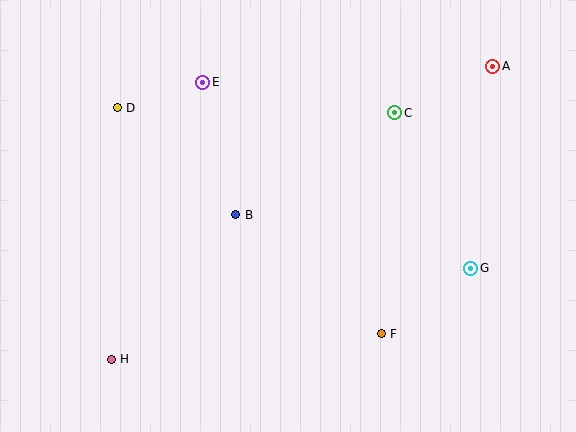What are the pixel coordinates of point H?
Point H is at (111, 359).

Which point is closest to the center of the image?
Point B at (236, 215) is closest to the center.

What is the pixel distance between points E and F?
The distance between E and F is 309 pixels.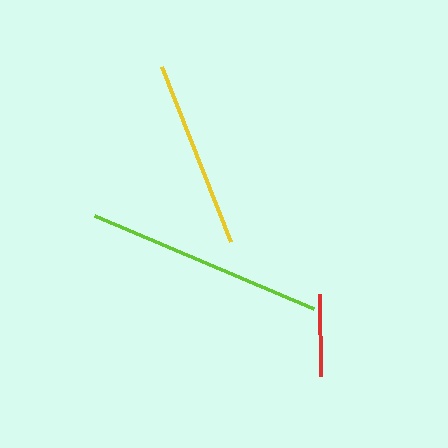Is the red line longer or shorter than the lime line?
The lime line is longer than the red line.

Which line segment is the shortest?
The red line is the shortest at approximately 82 pixels.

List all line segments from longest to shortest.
From longest to shortest: lime, yellow, red.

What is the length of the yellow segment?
The yellow segment is approximately 188 pixels long.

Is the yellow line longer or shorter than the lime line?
The lime line is longer than the yellow line.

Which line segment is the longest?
The lime line is the longest at approximately 238 pixels.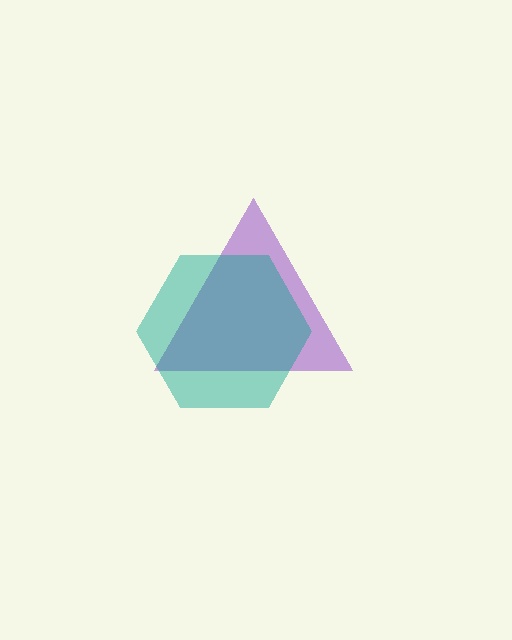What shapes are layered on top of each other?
The layered shapes are: a purple triangle, a teal hexagon.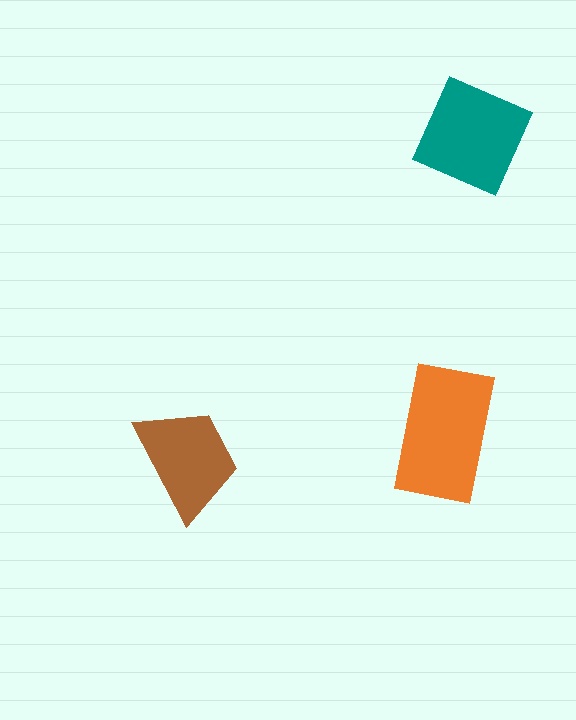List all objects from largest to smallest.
The orange rectangle, the teal diamond, the brown trapezoid.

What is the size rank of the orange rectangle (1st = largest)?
1st.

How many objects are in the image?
There are 3 objects in the image.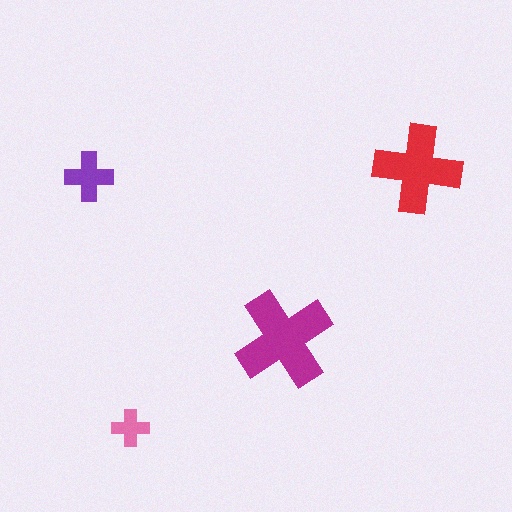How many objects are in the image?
There are 4 objects in the image.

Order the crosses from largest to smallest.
the magenta one, the red one, the purple one, the pink one.